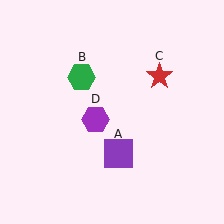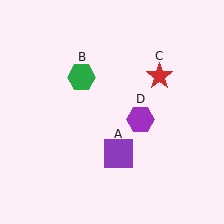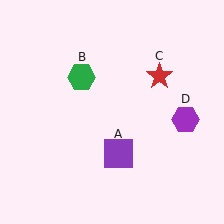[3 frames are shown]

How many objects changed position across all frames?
1 object changed position: purple hexagon (object D).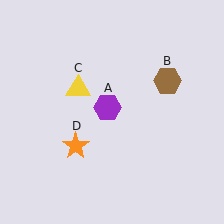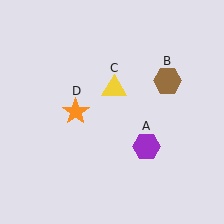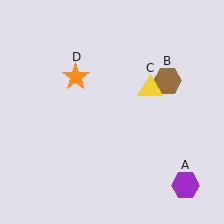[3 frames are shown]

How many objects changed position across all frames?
3 objects changed position: purple hexagon (object A), yellow triangle (object C), orange star (object D).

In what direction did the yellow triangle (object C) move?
The yellow triangle (object C) moved right.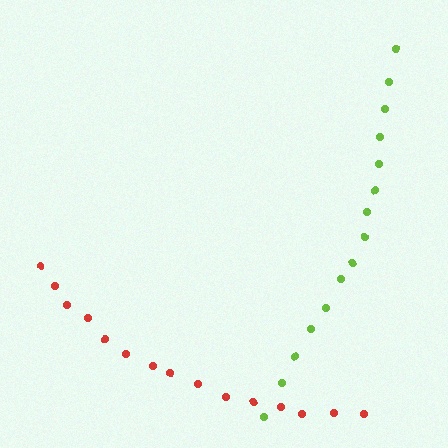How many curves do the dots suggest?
There are 2 distinct paths.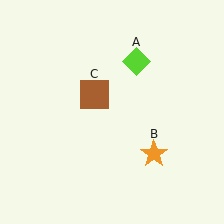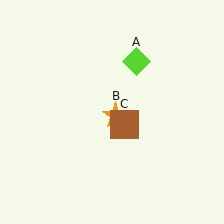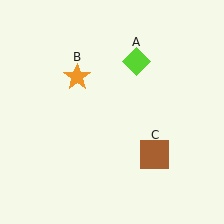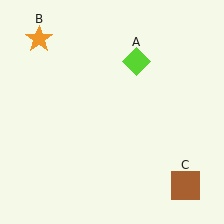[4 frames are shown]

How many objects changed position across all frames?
2 objects changed position: orange star (object B), brown square (object C).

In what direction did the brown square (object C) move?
The brown square (object C) moved down and to the right.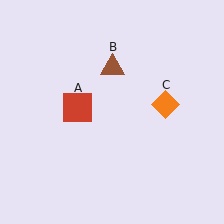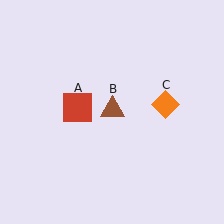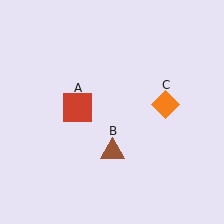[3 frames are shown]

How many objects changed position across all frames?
1 object changed position: brown triangle (object B).